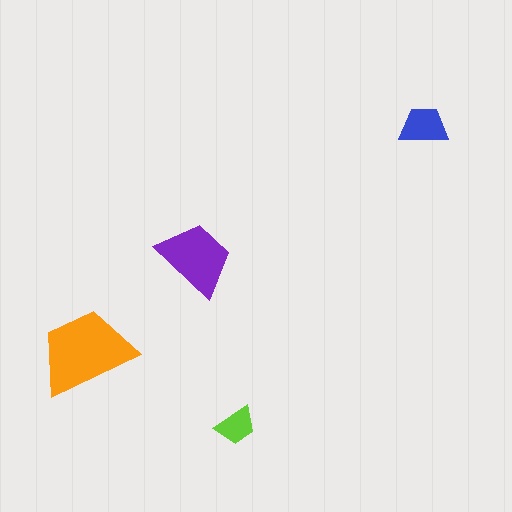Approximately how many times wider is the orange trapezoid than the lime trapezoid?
About 2.5 times wider.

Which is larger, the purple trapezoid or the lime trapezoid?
The purple one.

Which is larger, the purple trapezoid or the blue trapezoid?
The purple one.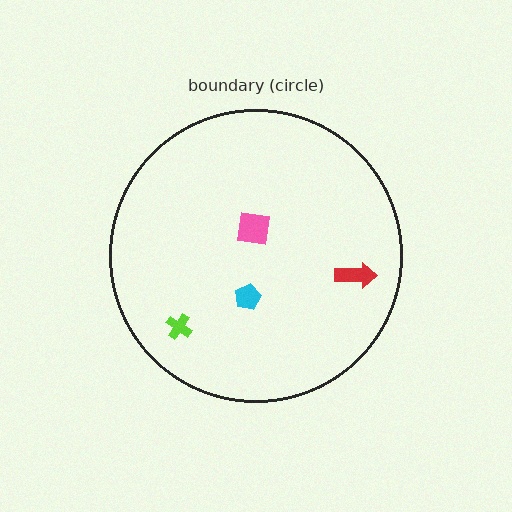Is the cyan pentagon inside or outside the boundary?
Inside.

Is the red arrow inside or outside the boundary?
Inside.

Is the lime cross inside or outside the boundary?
Inside.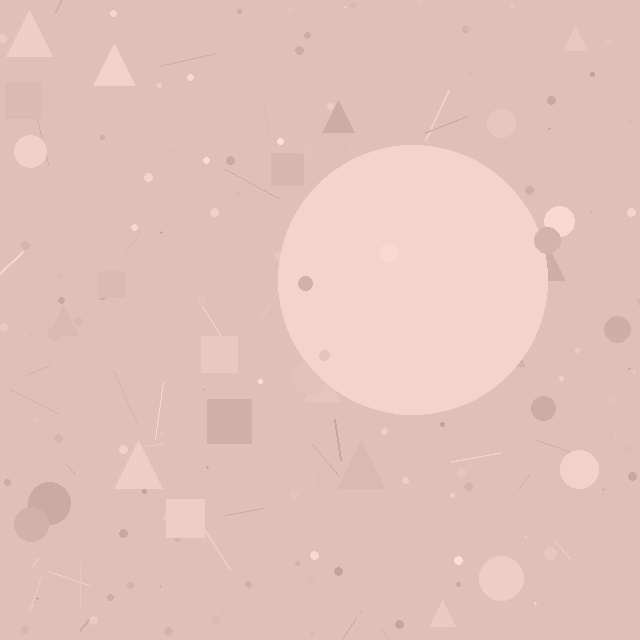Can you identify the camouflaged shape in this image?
The camouflaged shape is a circle.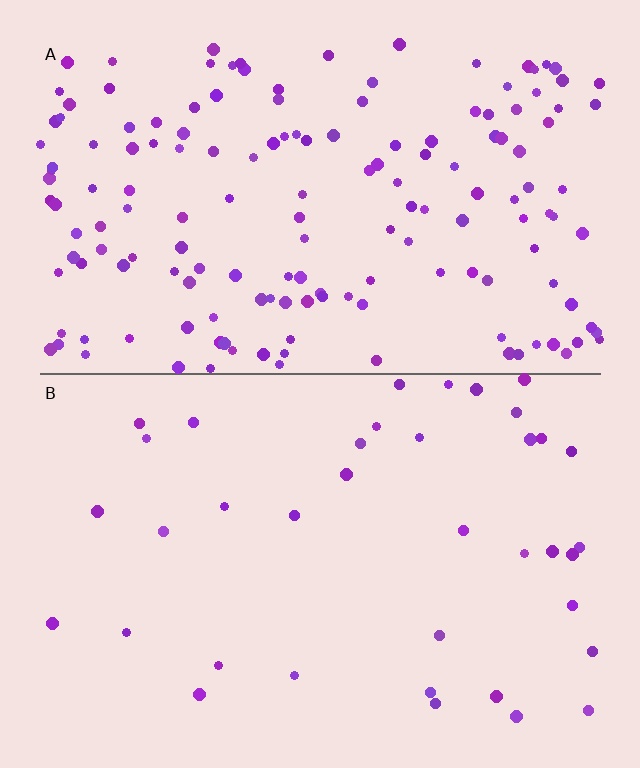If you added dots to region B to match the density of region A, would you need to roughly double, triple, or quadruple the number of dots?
Approximately quadruple.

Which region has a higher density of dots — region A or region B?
A (the top).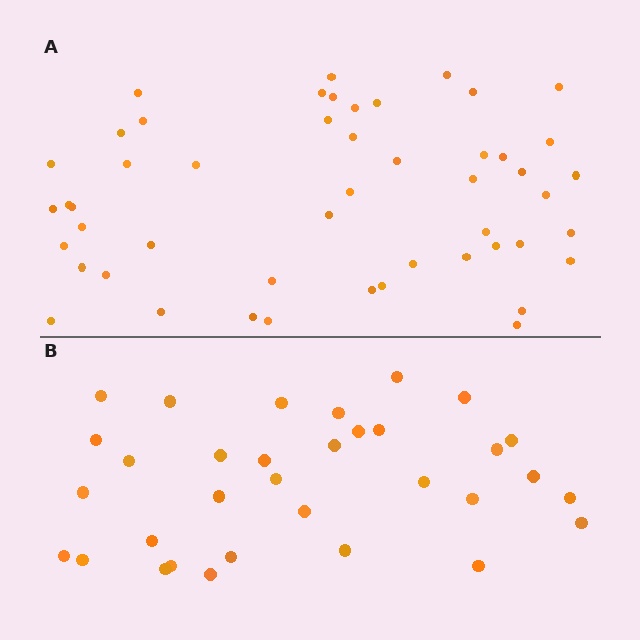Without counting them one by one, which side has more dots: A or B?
Region A (the top region) has more dots.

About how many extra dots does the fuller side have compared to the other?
Region A has approximately 15 more dots than region B.